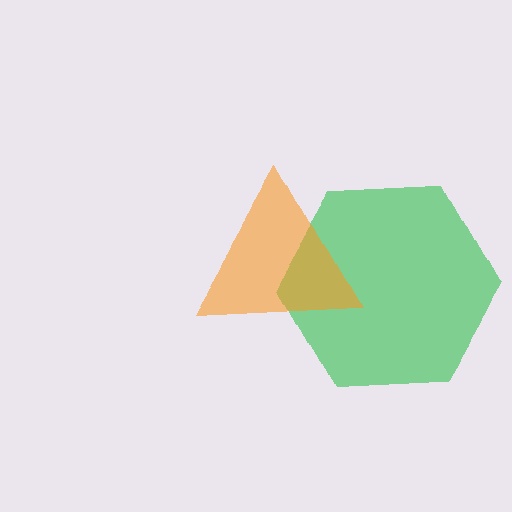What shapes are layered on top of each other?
The layered shapes are: a green hexagon, an orange triangle.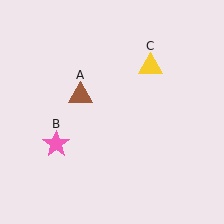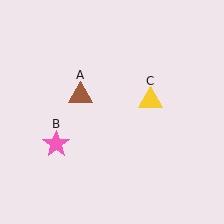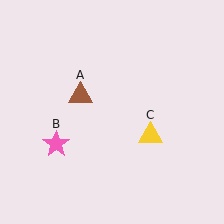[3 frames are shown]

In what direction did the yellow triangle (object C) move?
The yellow triangle (object C) moved down.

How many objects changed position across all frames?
1 object changed position: yellow triangle (object C).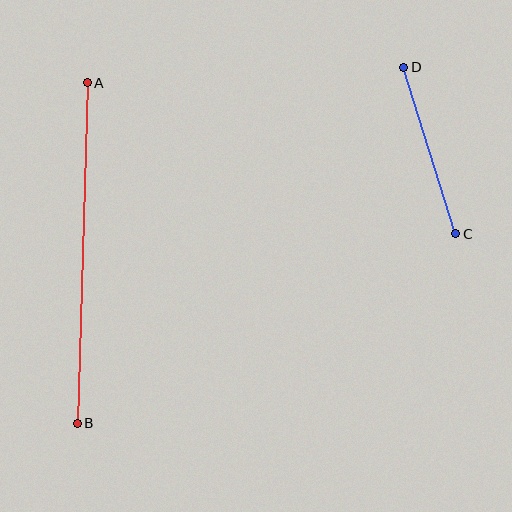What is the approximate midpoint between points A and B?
The midpoint is at approximately (82, 253) pixels.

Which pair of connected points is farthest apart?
Points A and B are farthest apart.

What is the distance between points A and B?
The distance is approximately 340 pixels.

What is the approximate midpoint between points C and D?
The midpoint is at approximately (430, 150) pixels.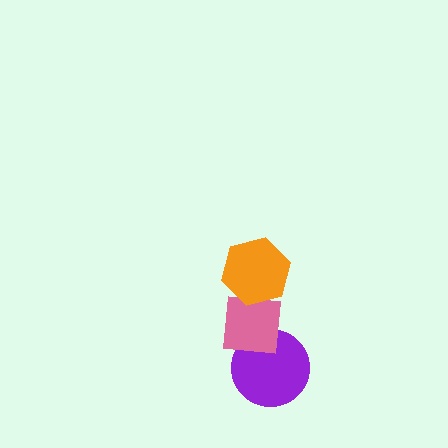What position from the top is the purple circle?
The purple circle is 3rd from the top.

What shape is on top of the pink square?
The orange hexagon is on top of the pink square.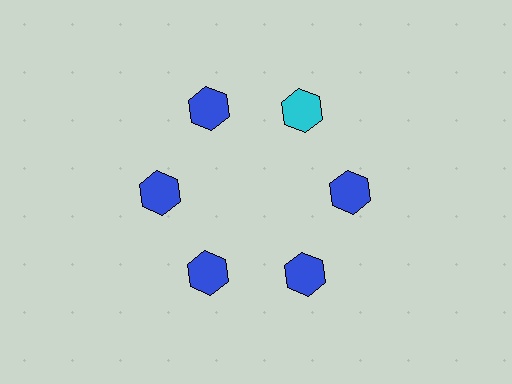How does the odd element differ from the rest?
It has a different color: cyan instead of blue.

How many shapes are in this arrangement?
There are 6 shapes arranged in a ring pattern.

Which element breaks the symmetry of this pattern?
The cyan hexagon at roughly the 1 o'clock position breaks the symmetry. All other shapes are blue hexagons.